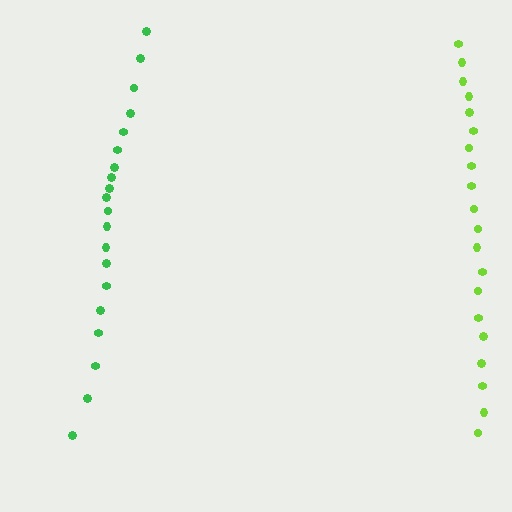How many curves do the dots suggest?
There are 2 distinct paths.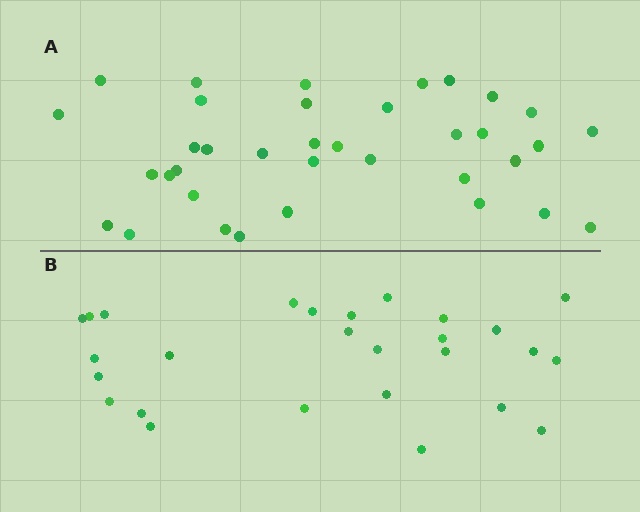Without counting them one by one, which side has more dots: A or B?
Region A (the top region) has more dots.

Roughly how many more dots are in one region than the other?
Region A has roughly 8 or so more dots than region B.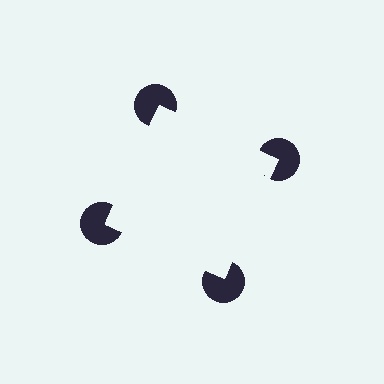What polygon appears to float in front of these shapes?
An illusory square — its edges are inferred from the aligned wedge cuts in the pac-man discs, not physically drawn.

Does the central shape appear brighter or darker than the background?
It typically appears slightly brighter than the background, even though no actual brightness change is drawn.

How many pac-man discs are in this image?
There are 4 — one at each vertex of the illusory square.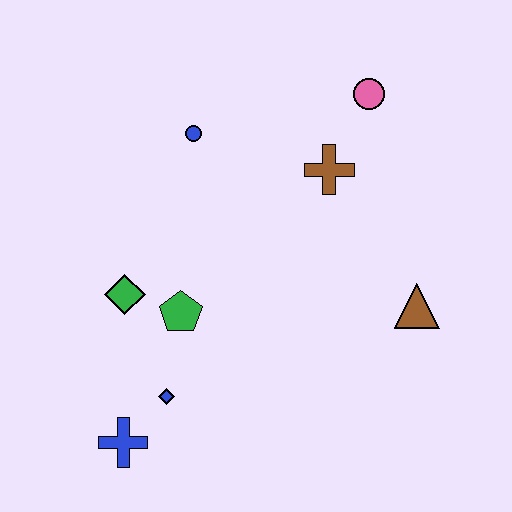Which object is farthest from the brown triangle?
The blue cross is farthest from the brown triangle.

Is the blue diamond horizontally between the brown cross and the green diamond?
Yes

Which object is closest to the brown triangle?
The brown cross is closest to the brown triangle.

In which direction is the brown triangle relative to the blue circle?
The brown triangle is to the right of the blue circle.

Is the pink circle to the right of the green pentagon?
Yes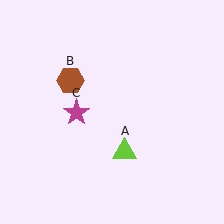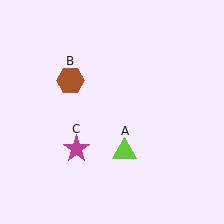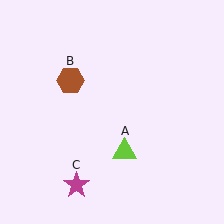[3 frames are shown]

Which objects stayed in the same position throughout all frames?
Lime triangle (object A) and brown hexagon (object B) remained stationary.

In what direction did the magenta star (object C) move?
The magenta star (object C) moved down.